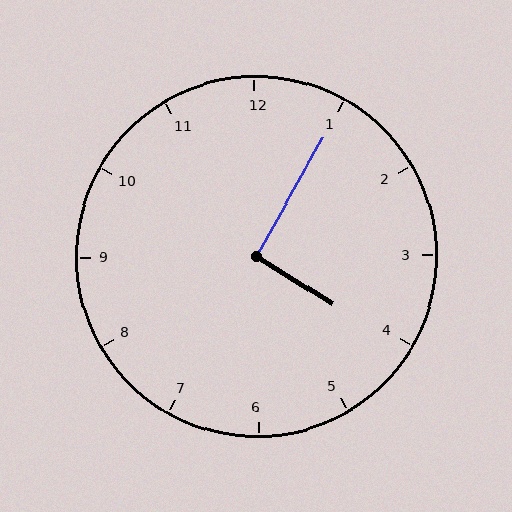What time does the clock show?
4:05.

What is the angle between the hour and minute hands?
Approximately 92 degrees.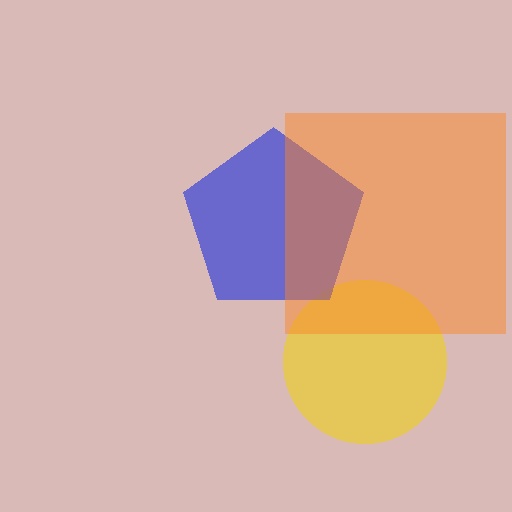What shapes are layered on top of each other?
The layered shapes are: a yellow circle, a blue pentagon, an orange square.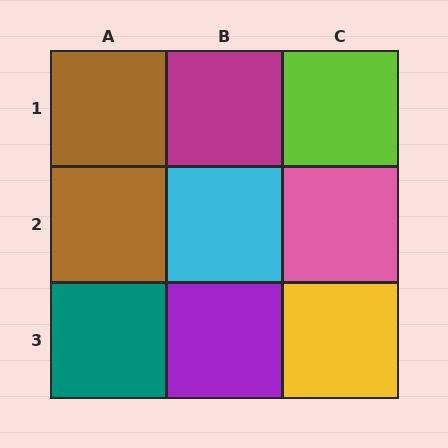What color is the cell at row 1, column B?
Magenta.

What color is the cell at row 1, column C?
Lime.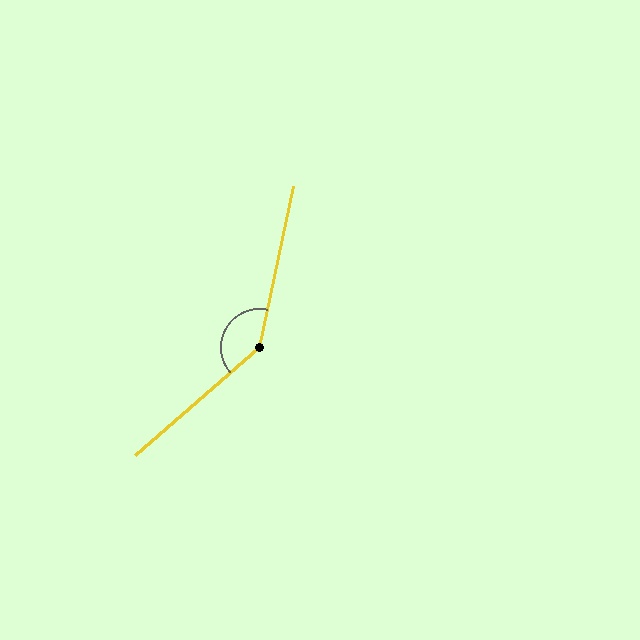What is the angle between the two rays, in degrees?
Approximately 143 degrees.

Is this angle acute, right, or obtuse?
It is obtuse.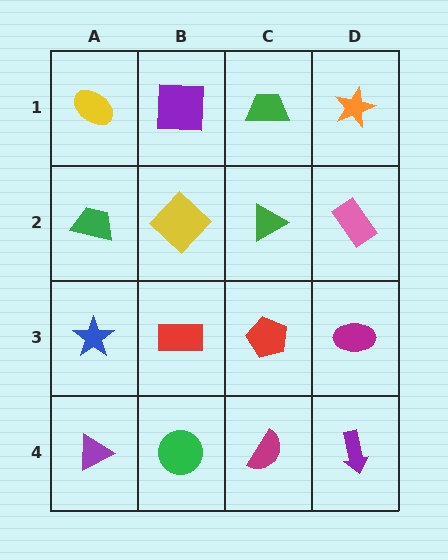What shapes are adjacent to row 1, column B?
A yellow diamond (row 2, column B), a yellow ellipse (row 1, column A), a green trapezoid (row 1, column C).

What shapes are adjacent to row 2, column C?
A green trapezoid (row 1, column C), a red pentagon (row 3, column C), a yellow diamond (row 2, column B), a pink rectangle (row 2, column D).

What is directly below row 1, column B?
A yellow diamond.